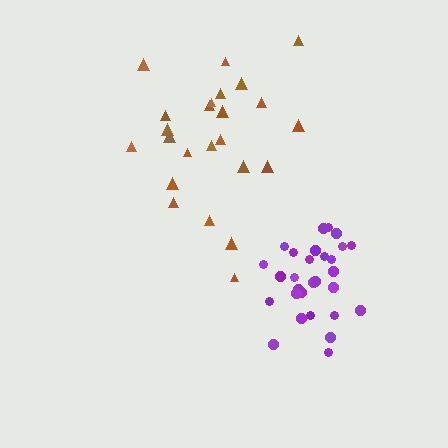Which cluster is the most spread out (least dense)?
Brown.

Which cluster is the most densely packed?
Purple.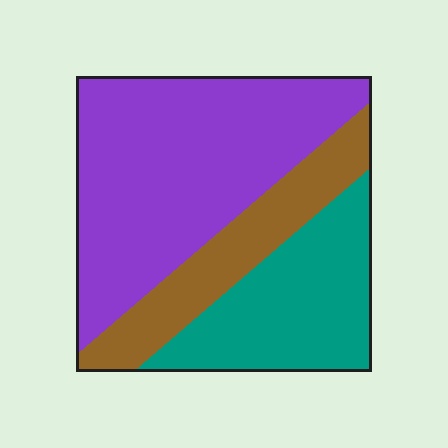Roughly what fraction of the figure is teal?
Teal takes up about one quarter (1/4) of the figure.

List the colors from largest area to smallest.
From largest to smallest: purple, teal, brown.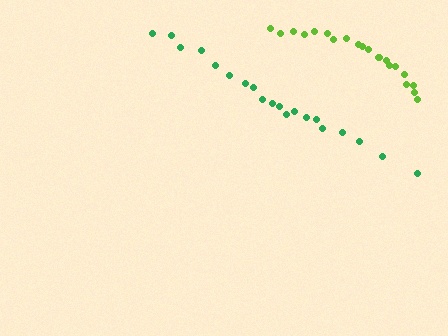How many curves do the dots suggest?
There are 2 distinct paths.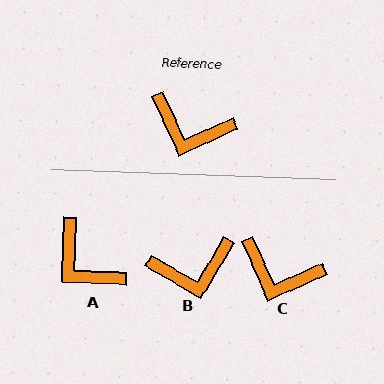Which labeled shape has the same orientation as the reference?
C.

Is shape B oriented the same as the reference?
No, it is off by about 35 degrees.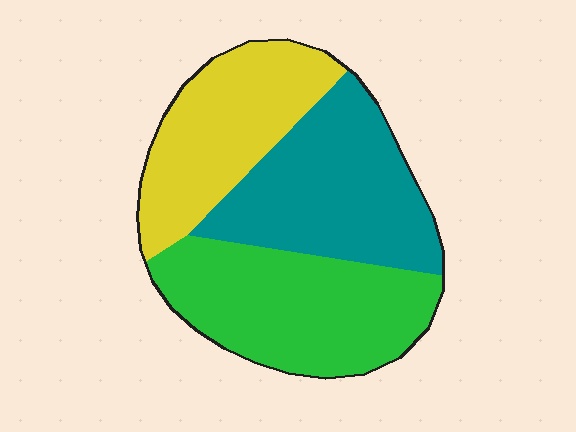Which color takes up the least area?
Yellow, at roughly 30%.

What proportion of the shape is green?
Green takes up about three eighths (3/8) of the shape.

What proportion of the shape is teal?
Teal covers around 35% of the shape.